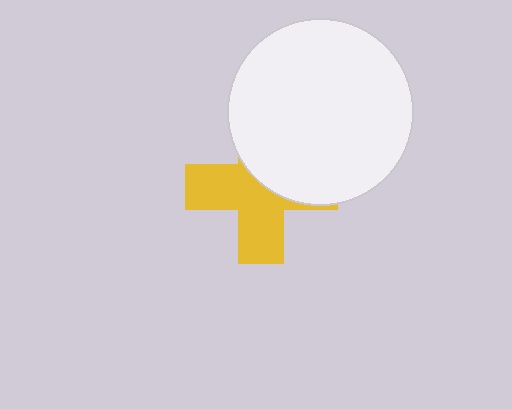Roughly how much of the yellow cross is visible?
About half of it is visible (roughly 54%).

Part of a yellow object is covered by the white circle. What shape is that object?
It is a cross.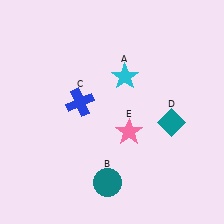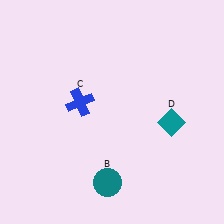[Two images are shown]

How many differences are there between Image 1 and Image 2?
There are 2 differences between the two images.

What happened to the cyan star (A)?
The cyan star (A) was removed in Image 2. It was in the top-right area of Image 1.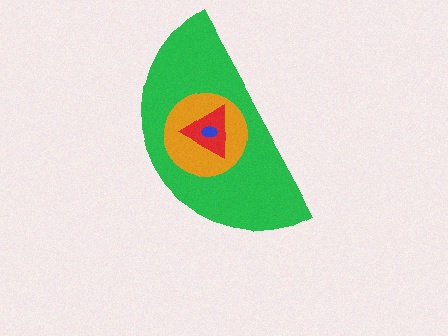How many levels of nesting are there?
4.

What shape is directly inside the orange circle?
The red triangle.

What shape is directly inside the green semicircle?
The orange circle.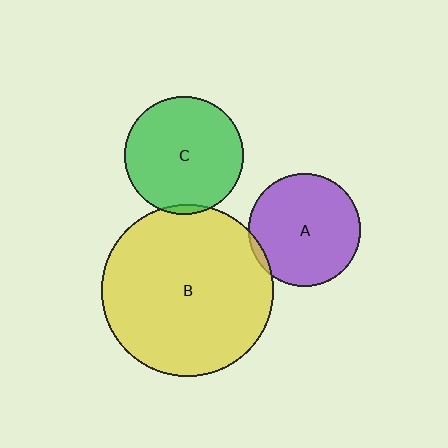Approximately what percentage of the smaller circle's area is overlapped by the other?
Approximately 5%.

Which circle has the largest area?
Circle B (yellow).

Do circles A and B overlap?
Yes.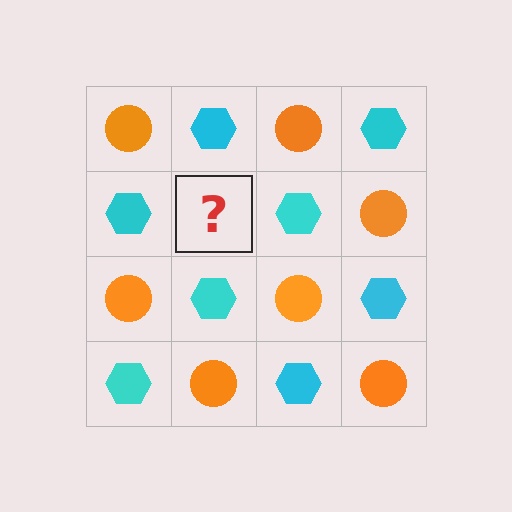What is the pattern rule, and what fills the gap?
The rule is that it alternates orange circle and cyan hexagon in a checkerboard pattern. The gap should be filled with an orange circle.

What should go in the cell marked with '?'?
The missing cell should contain an orange circle.